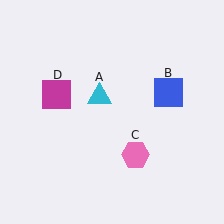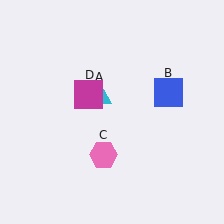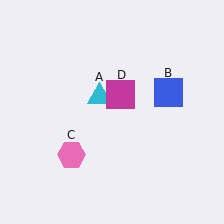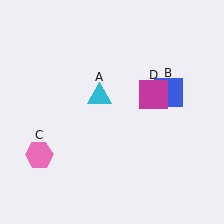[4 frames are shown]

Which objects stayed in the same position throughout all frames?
Cyan triangle (object A) and blue square (object B) remained stationary.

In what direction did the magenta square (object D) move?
The magenta square (object D) moved right.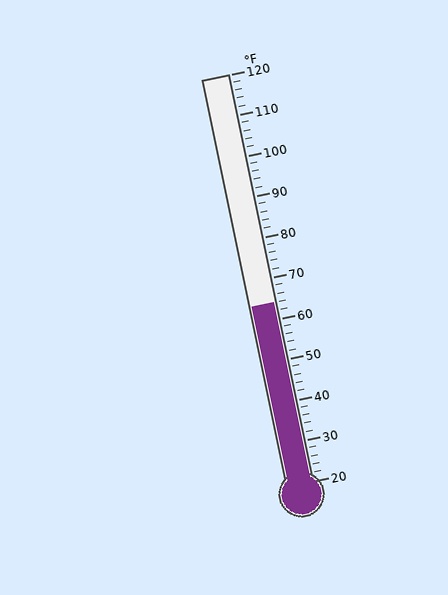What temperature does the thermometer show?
The thermometer shows approximately 64°F.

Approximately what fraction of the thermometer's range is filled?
The thermometer is filled to approximately 45% of its range.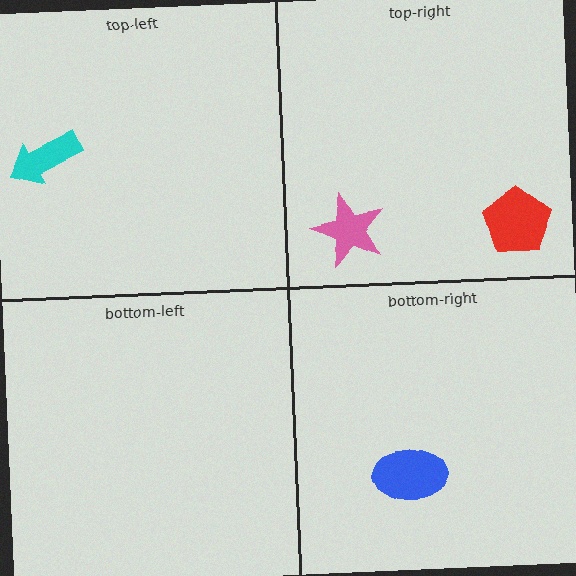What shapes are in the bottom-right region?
The blue ellipse.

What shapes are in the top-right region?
The red pentagon, the pink star.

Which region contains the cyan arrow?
The top-left region.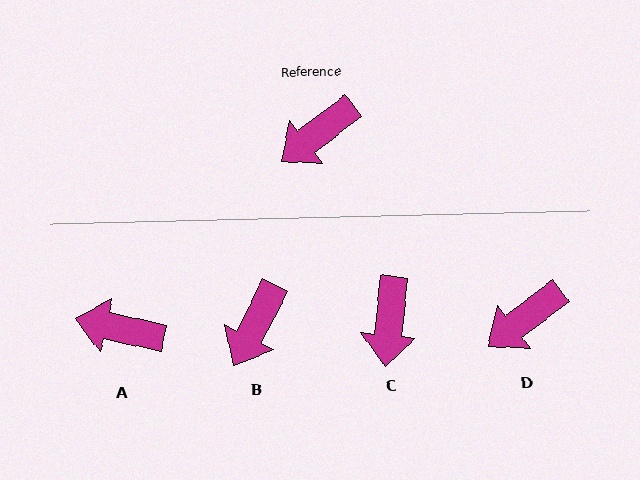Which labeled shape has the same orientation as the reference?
D.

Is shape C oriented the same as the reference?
No, it is off by about 47 degrees.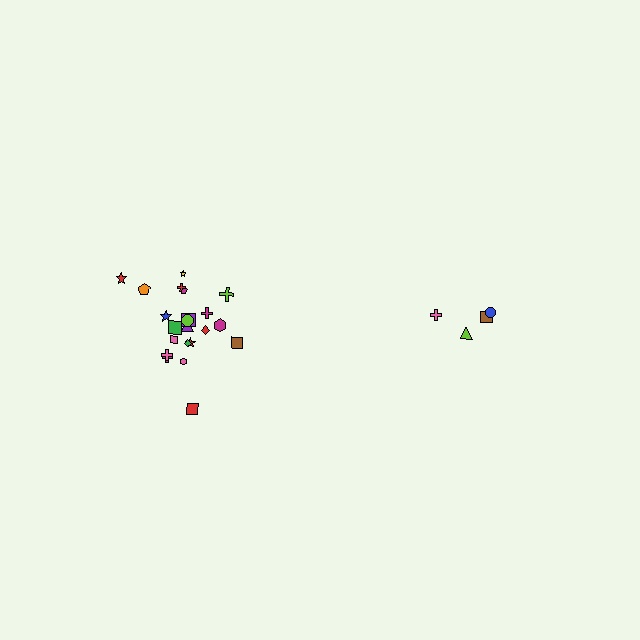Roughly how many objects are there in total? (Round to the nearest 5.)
Roughly 25 objects in total.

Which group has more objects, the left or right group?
The left group.